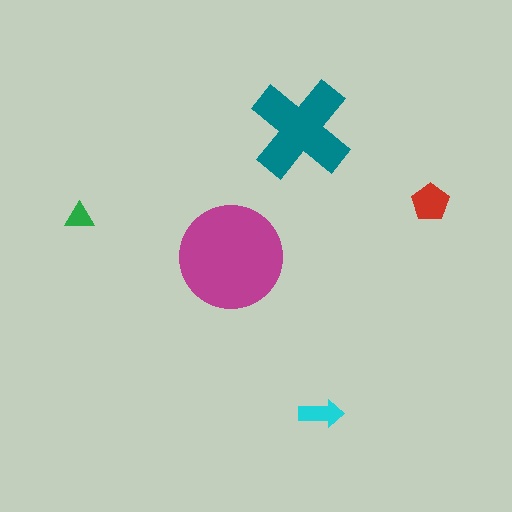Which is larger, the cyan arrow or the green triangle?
The cyan arrow.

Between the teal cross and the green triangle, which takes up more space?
The teal cross.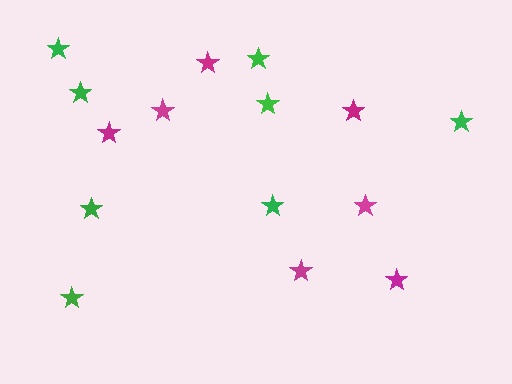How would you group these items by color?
There are 2 groups: one group of magenta stars (7) and one group of green stars (8).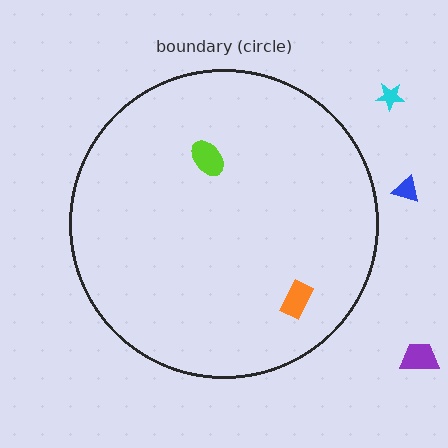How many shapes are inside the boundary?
2 inside, 3 outside.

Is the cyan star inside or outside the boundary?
Outside.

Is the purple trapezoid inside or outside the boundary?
Outside.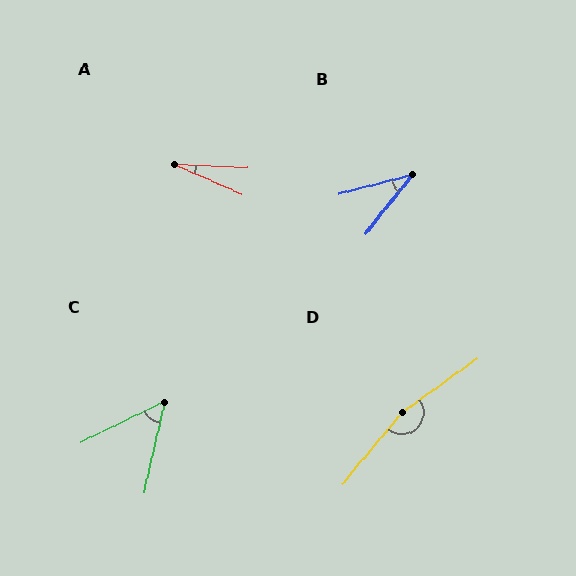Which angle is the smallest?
A, at approximately 22 degrees.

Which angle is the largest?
D, at approximately 166 degrees.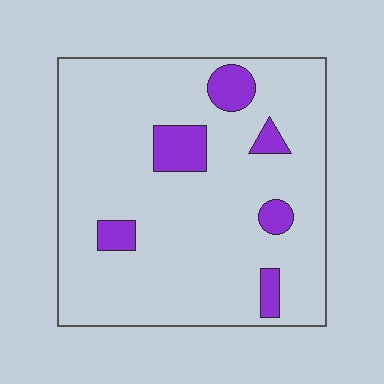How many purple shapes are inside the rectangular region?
6.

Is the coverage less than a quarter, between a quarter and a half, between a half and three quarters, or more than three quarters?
Less than a quarter.